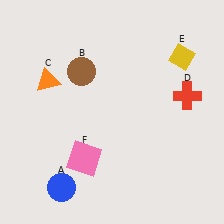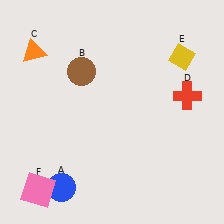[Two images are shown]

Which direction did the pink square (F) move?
The pink square (F) moved left.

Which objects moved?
The objects that moved are: the orange triangle (C), the pink square (F).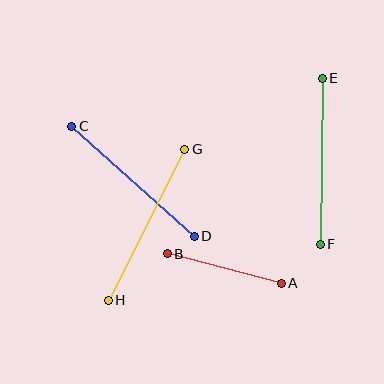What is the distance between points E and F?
The distance is approximately 166 pixels.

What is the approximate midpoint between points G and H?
The midpoint is at approximately (147, 225) pixels.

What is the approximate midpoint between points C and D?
The midpoint is at approximately (133, 181) pixels.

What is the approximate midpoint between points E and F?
The midpoint is at approximately (321, 161) pixels.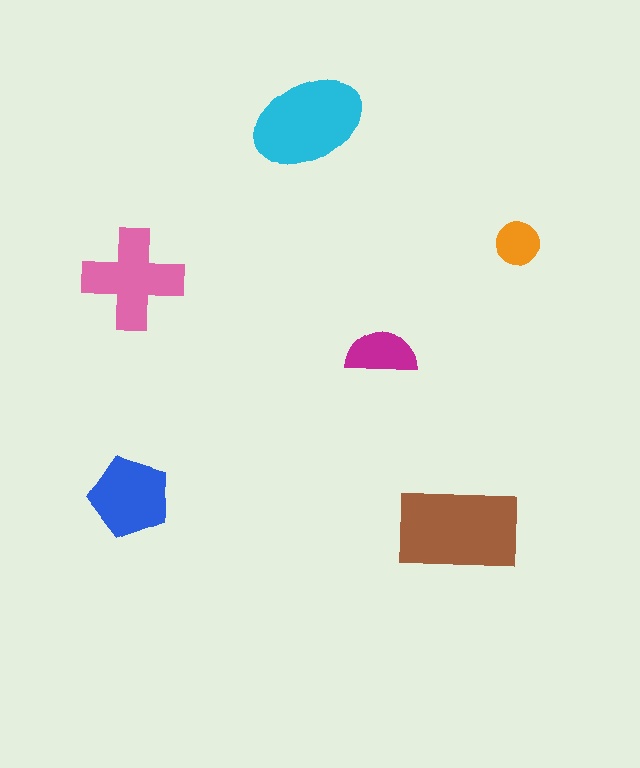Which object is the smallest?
The orange circle.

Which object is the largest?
The brown rectangle.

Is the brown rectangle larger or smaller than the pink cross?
Larger.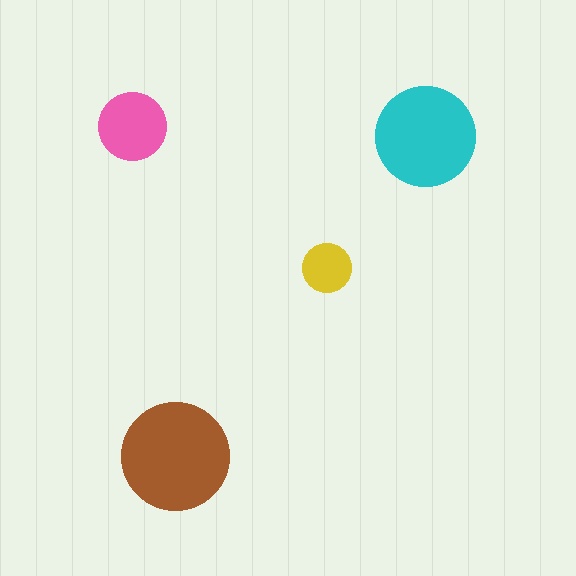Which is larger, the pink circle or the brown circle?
The brown one.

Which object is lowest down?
The brown circle is bottommost.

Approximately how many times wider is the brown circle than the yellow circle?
About 2 times wider.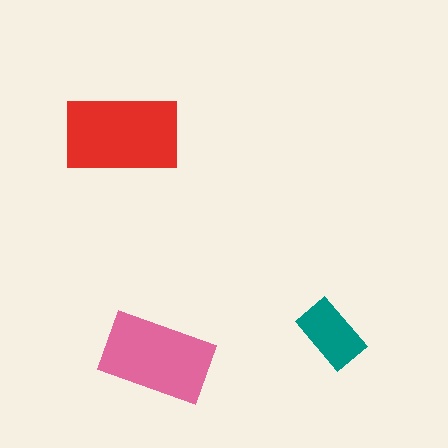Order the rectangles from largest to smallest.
the red one, the pink one, the teal one.